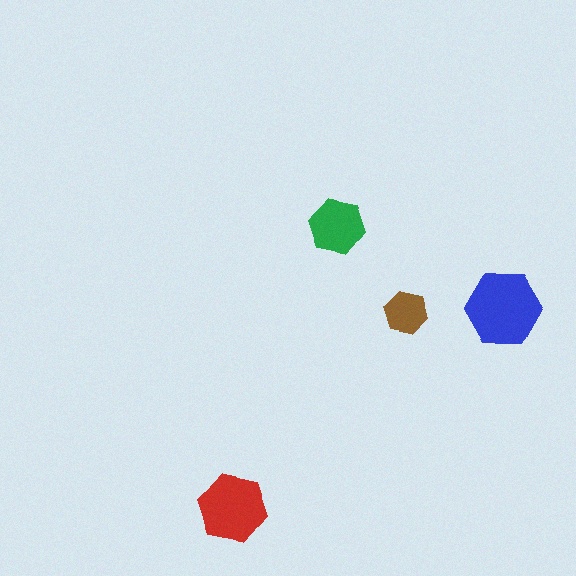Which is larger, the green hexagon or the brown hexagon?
The green one.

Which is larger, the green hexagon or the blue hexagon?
The blue one.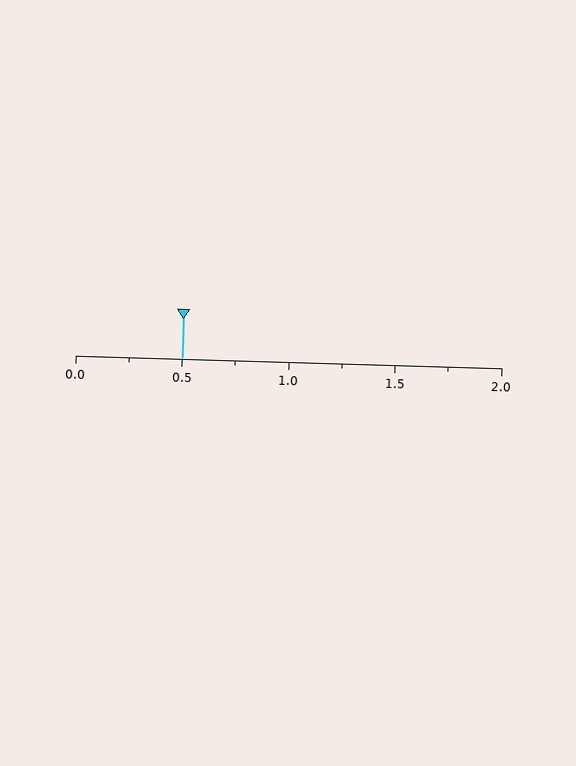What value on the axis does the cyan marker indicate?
The marker indicates approximately 0.5.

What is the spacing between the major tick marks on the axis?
The major ticks are spaced 0.5 apart.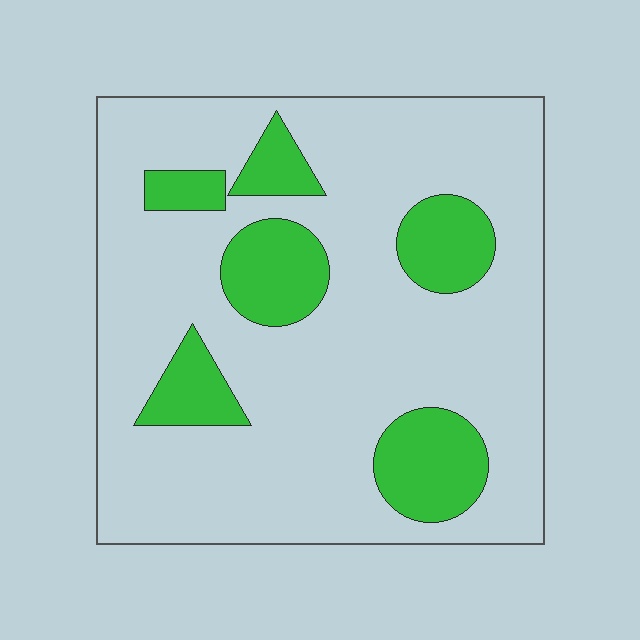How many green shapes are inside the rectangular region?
6.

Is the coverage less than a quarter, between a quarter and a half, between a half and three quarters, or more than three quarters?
Less than a quarter.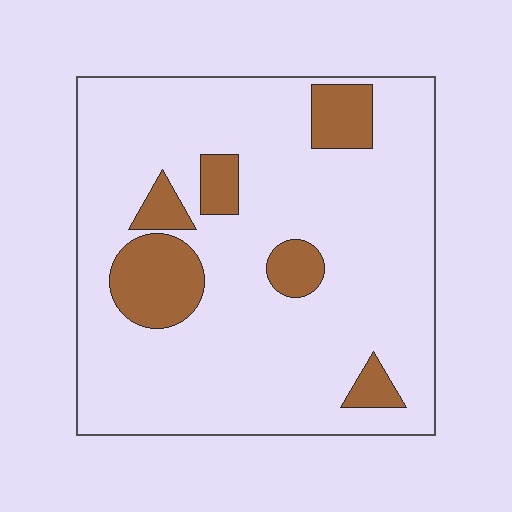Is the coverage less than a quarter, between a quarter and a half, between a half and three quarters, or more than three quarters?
Less than a quarter.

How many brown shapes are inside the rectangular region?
6.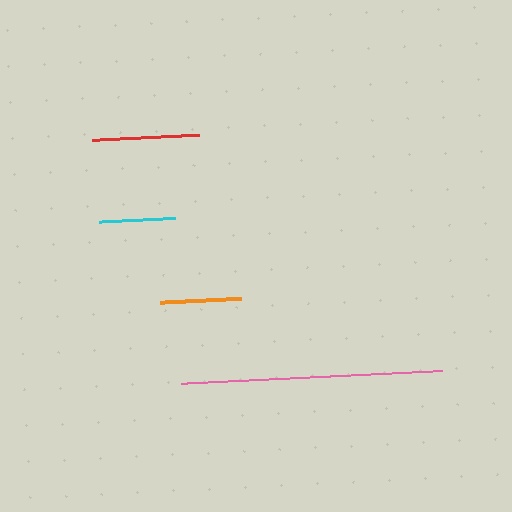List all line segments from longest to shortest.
From longest to shortest: pink, red, orange, cyan.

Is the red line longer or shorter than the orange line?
The red line is longer than the orange line.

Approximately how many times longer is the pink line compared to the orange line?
The pink line is approximately 3.2 times the length of the orange line.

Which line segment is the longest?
The pink line is the longest at approximately 261 pixels.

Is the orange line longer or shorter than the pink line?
The pink line is longer than the orange line.